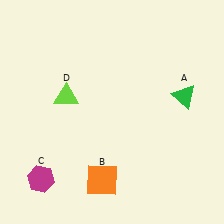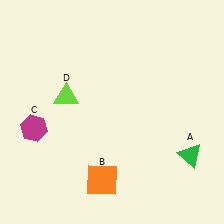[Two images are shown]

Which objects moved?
The objects that moved are: the green triangle (A), the magenta hexagon (C).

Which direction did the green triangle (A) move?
The green triangle (A) moved down.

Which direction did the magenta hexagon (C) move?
The magenta hexagon (C) moved up.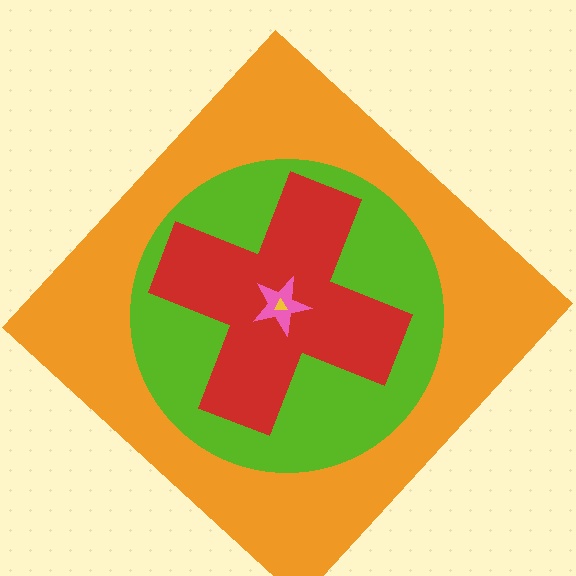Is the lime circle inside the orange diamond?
Yes.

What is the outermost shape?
The orange diamond.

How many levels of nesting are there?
5.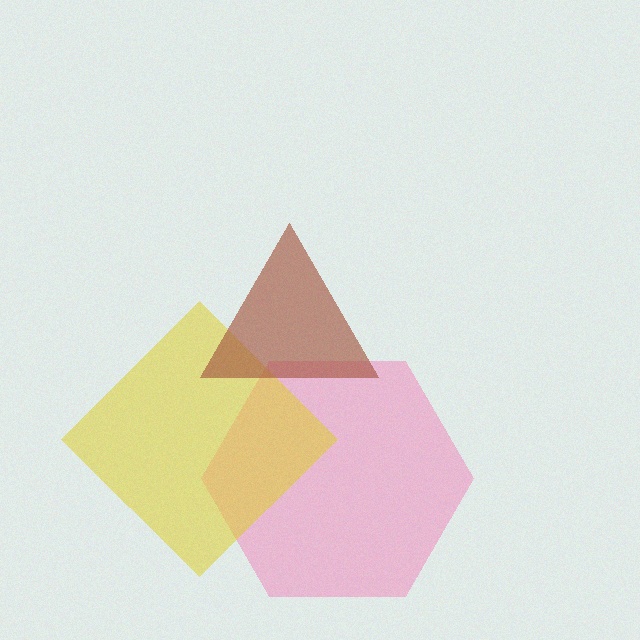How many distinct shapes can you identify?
There are 3 distinct shapes: a pink hexagon, a yellow diamond, a brown triangle.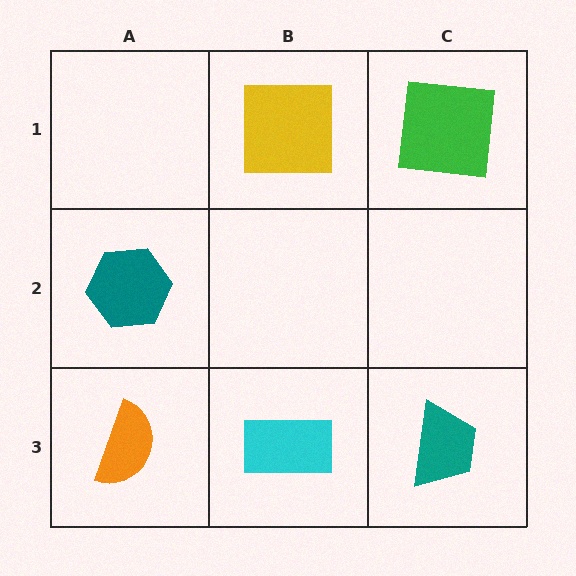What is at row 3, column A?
An orange semicircle.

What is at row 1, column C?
A green square.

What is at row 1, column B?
A yellow square.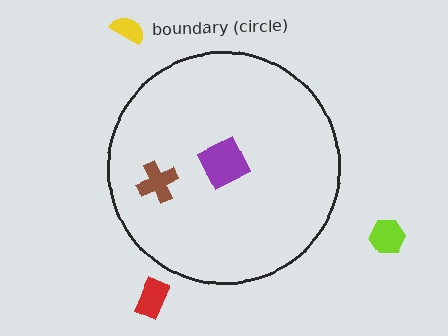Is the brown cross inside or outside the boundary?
Inside.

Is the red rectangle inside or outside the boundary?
Outside.